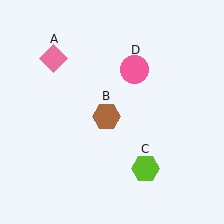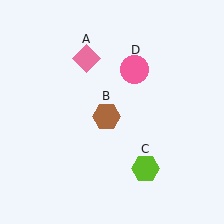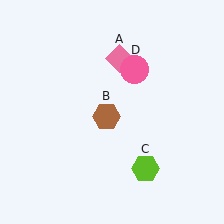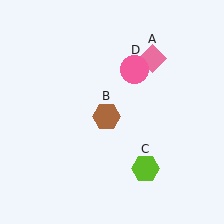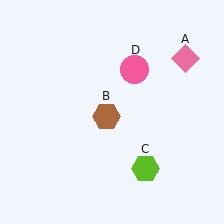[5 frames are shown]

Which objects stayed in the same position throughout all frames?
Brown hexagon (object B) and lime hexagon (object C) and pink circle (object D) remained stationary.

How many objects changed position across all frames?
1 object changed position: pink diamond (object A).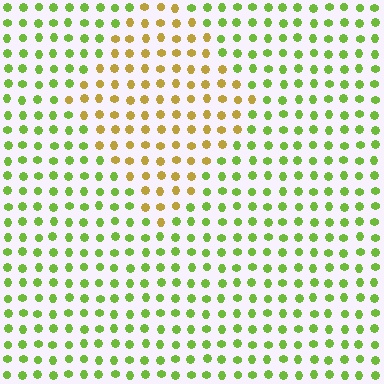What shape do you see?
I see a diamond.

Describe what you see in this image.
The image is filled with small lime elements in a uniform arrangement. A diamond-shaped region is visible where the elements are tinted to a slightly different hue, forming a subtle color boundary.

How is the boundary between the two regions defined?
The boundary is defined purely by a slight shift in hue (about 49 degrees). Spacing, size, and orientation are identical on both sides.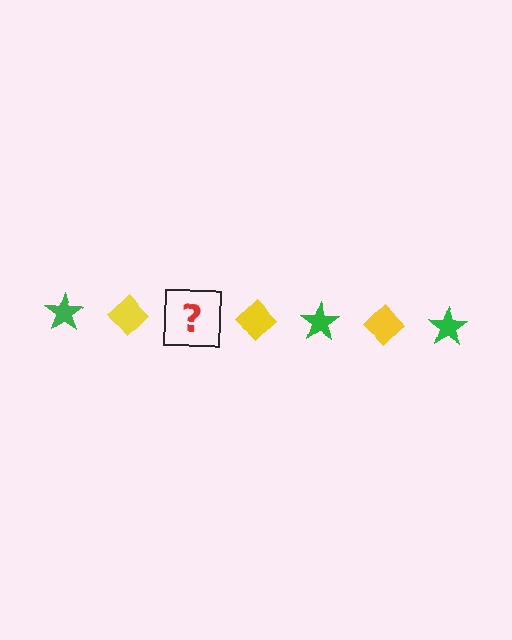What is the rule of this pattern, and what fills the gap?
The rule is that the pattern alternates between green star and yellow diamond. The gap should be filled with a green star.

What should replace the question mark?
The question mark should be replaced with a green star.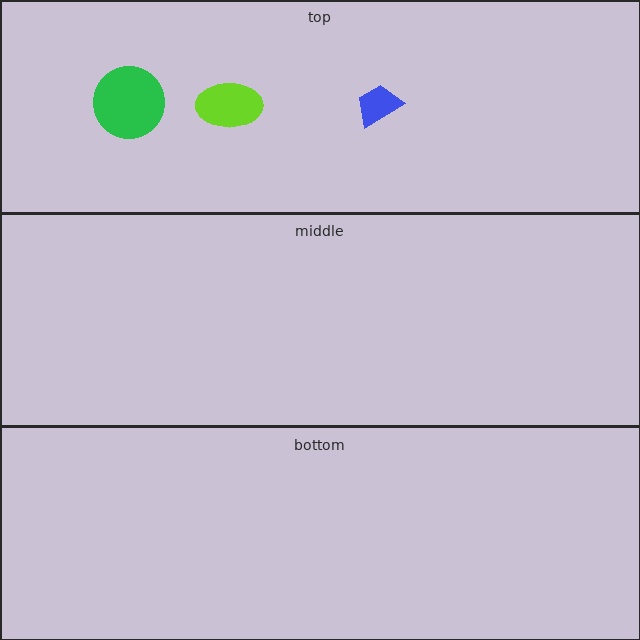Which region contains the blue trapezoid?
The top region.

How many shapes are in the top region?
3.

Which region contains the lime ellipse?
The top region.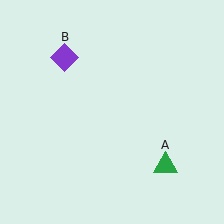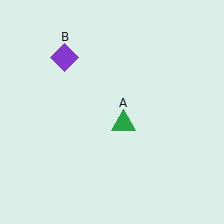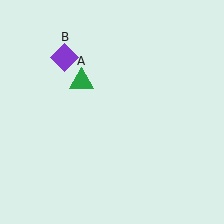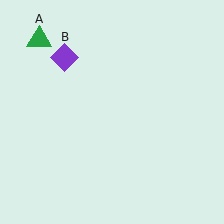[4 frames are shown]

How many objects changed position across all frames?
1 object changed position: green triangle (object A).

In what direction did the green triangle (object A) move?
The green triangle (object A) moved up and to the left.